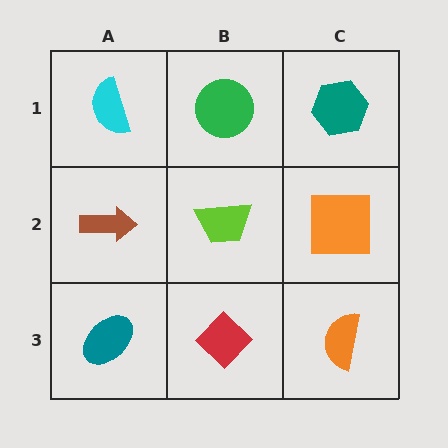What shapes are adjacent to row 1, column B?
A lime trapezoid (row 2, column B), a cyan semicircle (row 1, column A), a teal hexagon (row 1, column C).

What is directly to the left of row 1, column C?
A green circle.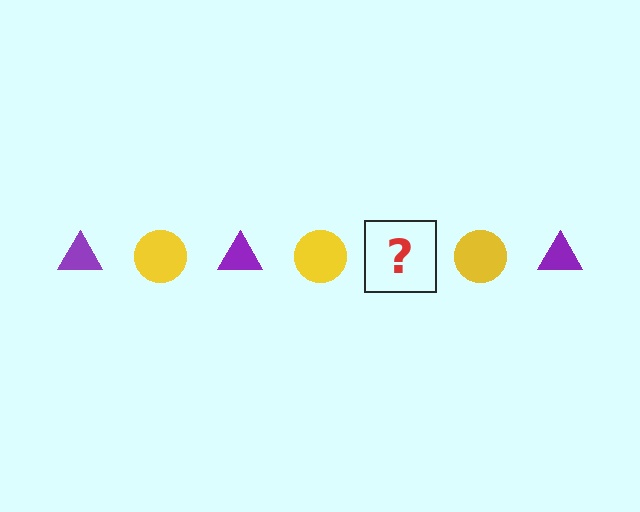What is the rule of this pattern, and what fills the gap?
The rule is that the pattern alternates between purple triangle and yellow circle. The gap should be filled with a purple triangle.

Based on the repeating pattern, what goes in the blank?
The blank should be a purple triangle.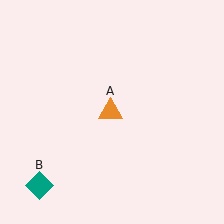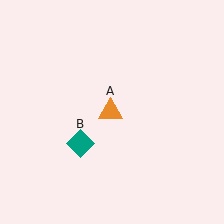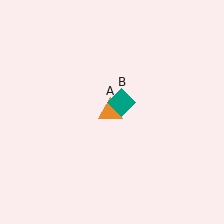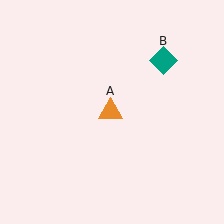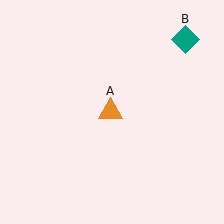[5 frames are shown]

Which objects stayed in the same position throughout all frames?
Orange triangle (object A) remained stationary.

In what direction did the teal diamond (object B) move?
The teal diamond (object B) moved up and to the right.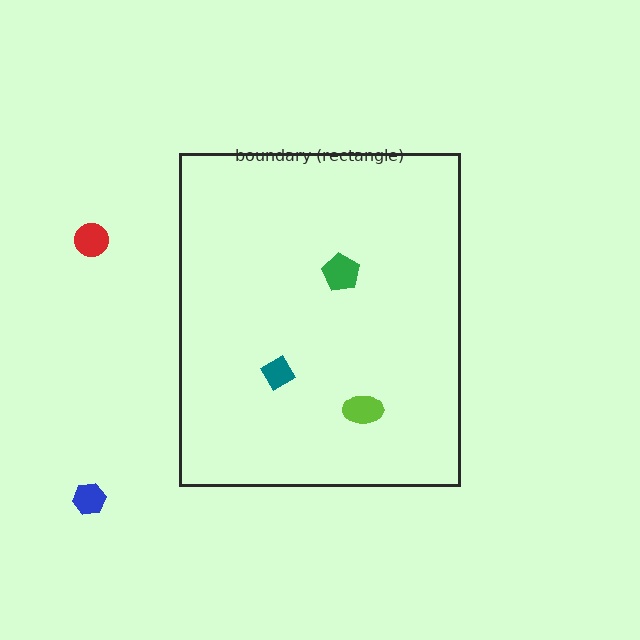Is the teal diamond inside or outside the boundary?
Inside.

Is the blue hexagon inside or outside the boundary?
Outside.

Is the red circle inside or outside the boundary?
Outside.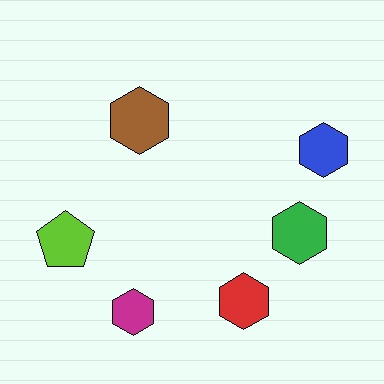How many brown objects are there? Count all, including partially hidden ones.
There is 1 brown object.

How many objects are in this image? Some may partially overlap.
There are 6 objects.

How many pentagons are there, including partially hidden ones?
There is 1 pentagon.